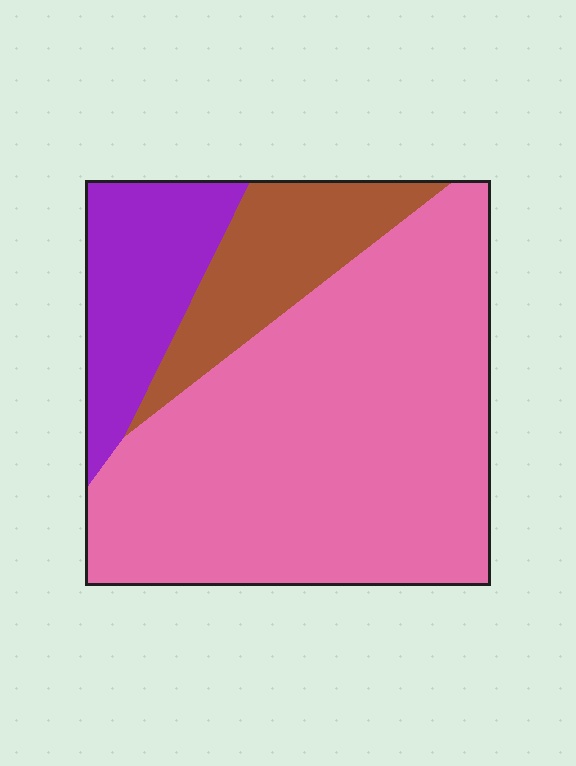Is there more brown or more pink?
Pink.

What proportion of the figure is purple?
Purple takes up less than a quarter of the figure.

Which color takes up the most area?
Pink, at roughly 65%.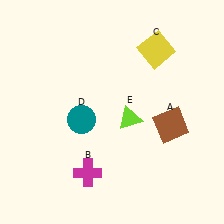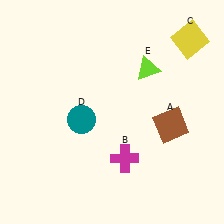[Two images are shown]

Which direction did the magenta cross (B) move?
The magenta cross (B) moved right.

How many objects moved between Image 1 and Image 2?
3 objects moved between the two images.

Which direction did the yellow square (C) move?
The yellow square (C) moved right.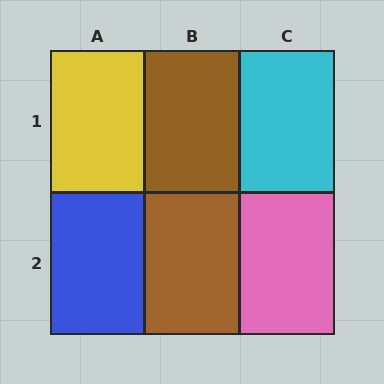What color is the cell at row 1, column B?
Brown.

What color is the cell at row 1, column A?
Yellow.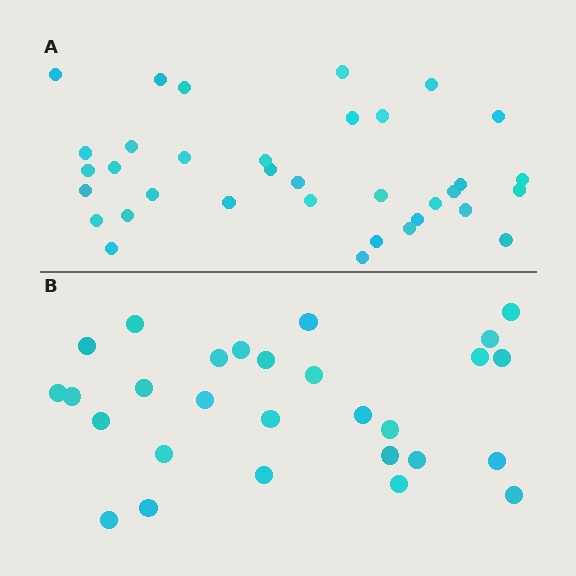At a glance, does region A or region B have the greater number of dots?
Region A (the top region) has more dots.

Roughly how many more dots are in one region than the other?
Region A has roughly 8 or so more dots than region B.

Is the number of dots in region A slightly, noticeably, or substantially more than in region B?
Region A has noticeably more, but not dramatically so. The ratio is roughly 1.2 to 1.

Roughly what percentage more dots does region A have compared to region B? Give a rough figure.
About 25% more.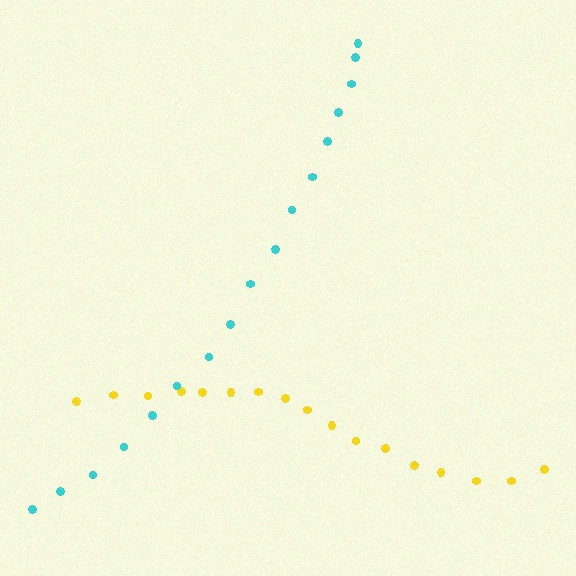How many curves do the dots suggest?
There are 2 distinct paths.